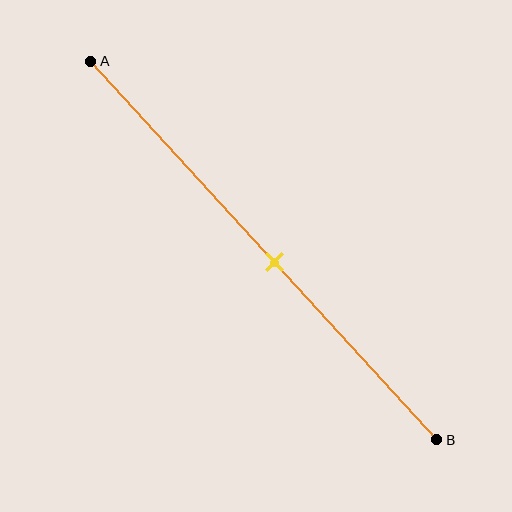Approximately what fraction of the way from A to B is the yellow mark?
The yellow mark is approximately 55% of the way from A to B.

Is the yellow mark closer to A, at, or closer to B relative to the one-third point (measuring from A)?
The yellow mark is closer to point B than the one-third point of segment AB.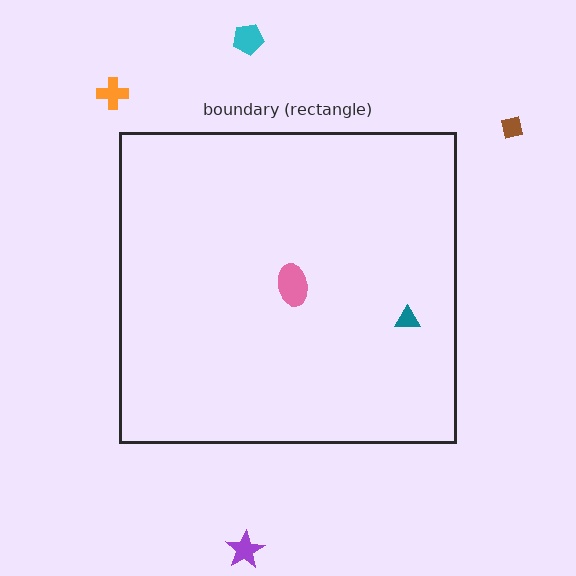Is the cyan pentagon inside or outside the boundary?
Outside.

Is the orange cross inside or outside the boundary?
Outside.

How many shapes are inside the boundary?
2 inside, 4 outside.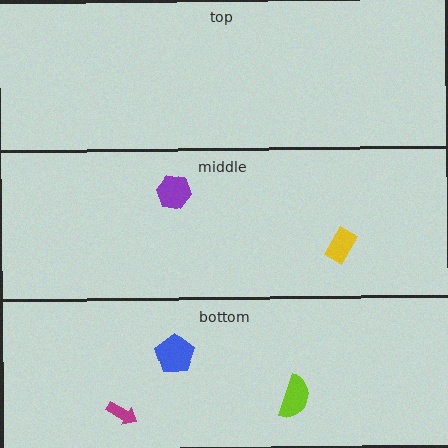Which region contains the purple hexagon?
The middle region.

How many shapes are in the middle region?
2.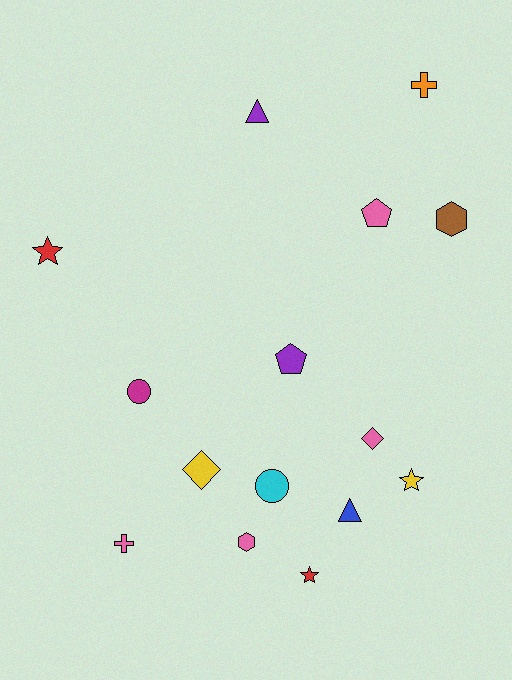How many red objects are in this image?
There are 2 red objects.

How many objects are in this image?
There are 15 objects.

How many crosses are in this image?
There are 2 crosses.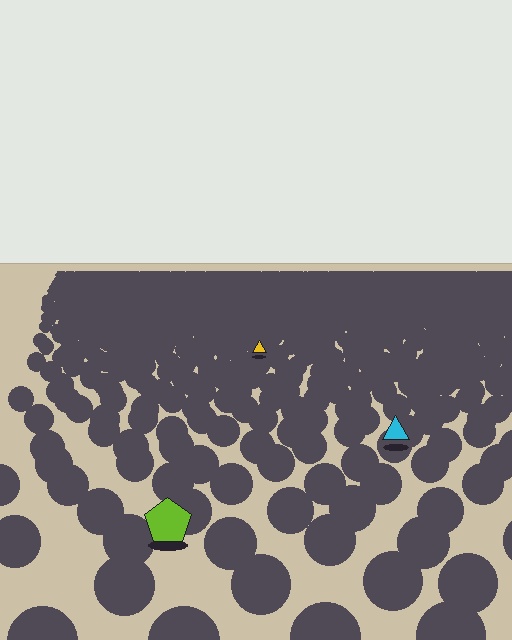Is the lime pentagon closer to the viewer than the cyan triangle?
Yes. The lime pentagon is closer — you can tell from the texture gradient: the ground texture is coarser near it.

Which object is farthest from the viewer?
The yellow triangle is farthest from the viewer. It appears smaller and the ground texture around it is denser.